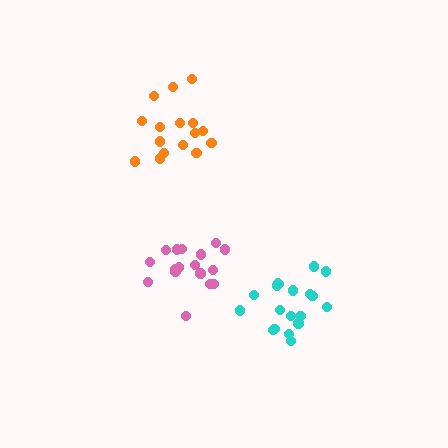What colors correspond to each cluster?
The clusters are colored: orange, pink, cyan.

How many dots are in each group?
Group 1: 16 dots, Group 2: 17 dots, Group 3: 19 dots (52 total).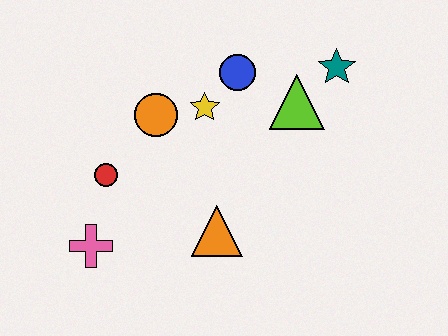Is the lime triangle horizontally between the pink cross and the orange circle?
No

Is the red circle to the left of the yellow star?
Yes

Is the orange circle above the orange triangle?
Yes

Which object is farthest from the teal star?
The pink cross is farthest from the teal star.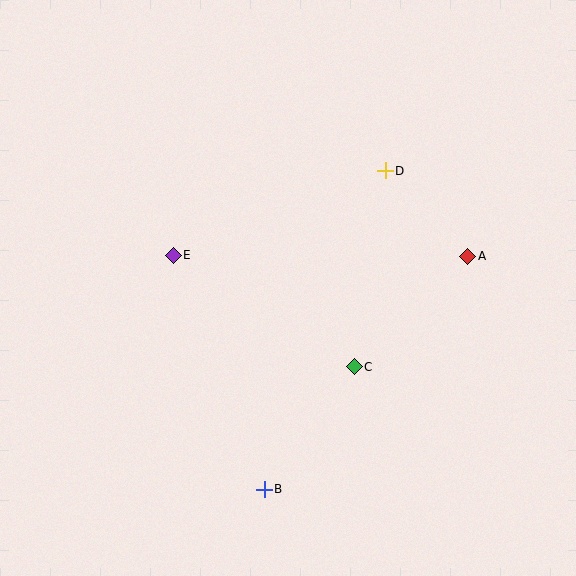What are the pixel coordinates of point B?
Point B is at (264, 489).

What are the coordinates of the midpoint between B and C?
The midpoint between B and C is at (309, 428).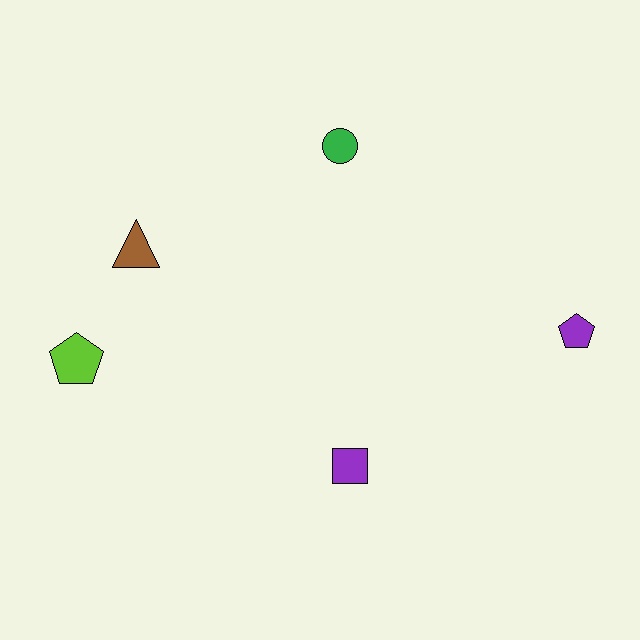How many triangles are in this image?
There is 1 triangle.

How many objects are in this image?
There are 5 objects.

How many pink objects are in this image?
There are no pink objects.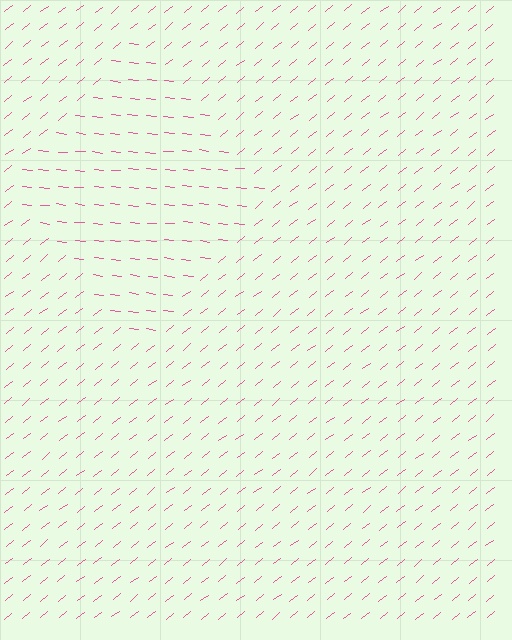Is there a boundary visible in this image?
Yes, there is a texture boundary formed by a change in line orientation.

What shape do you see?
I see a diamond.